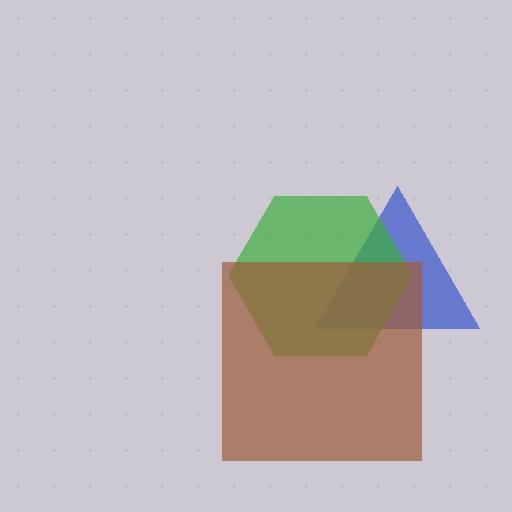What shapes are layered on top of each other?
The layered shapes are: a blue triangle, a green hexagon, a brown square.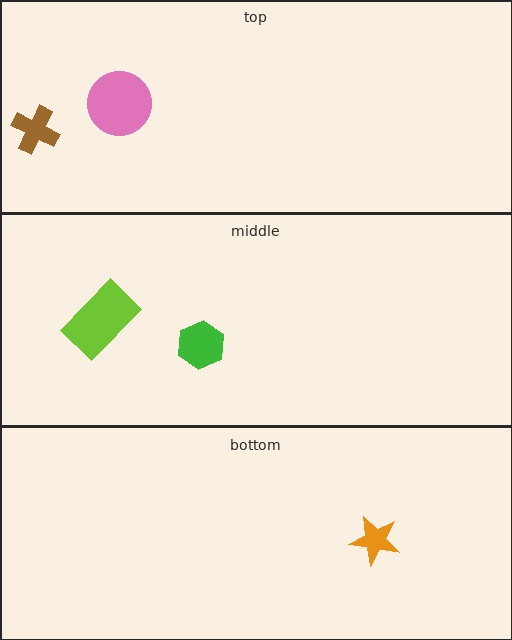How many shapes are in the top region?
2.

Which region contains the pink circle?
The top region.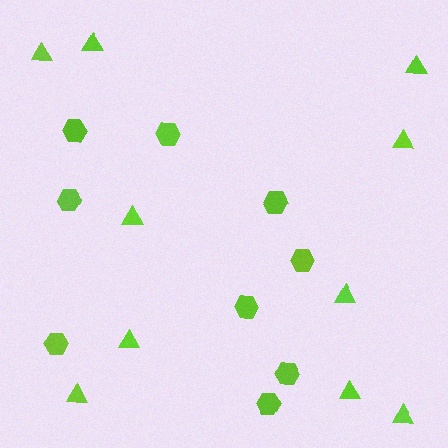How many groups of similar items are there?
There are 2 groups: one group of hexagons (9) and one group of triangles (10).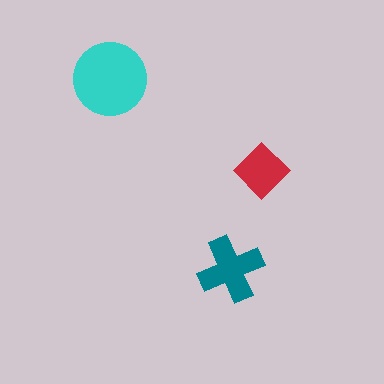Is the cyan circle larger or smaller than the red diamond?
Larger.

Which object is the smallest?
The red diamond.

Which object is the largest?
The cyan circle.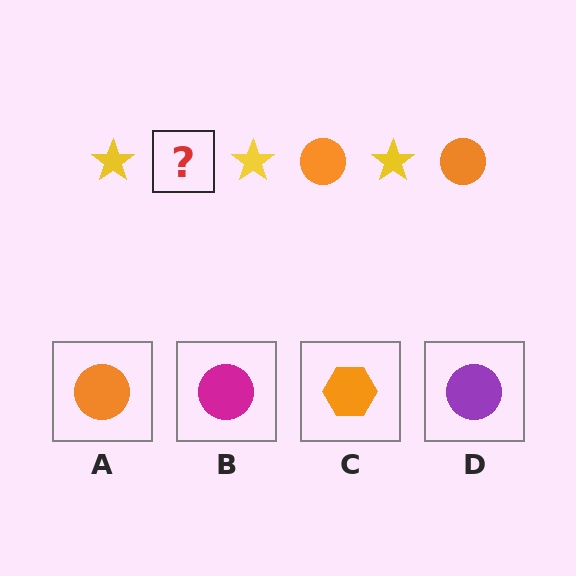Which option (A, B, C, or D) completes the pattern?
A.